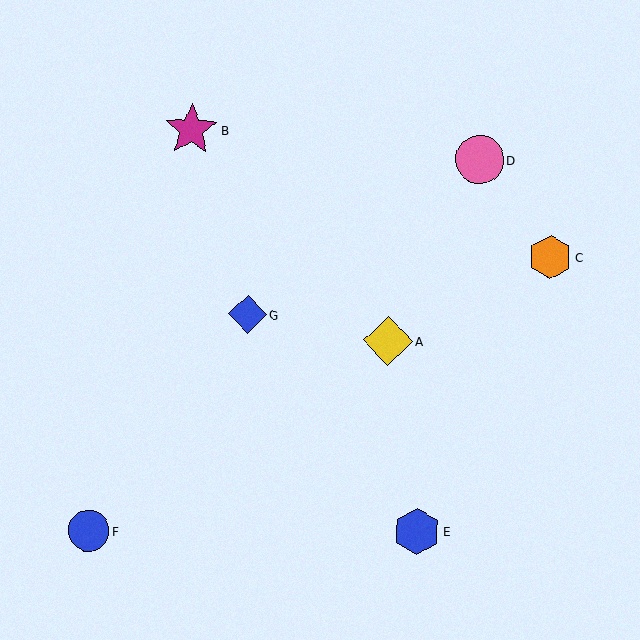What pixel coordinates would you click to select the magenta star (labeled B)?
Click at (191, 130) to select the magenta star B.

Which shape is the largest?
The magenta star (labeled B) is the largest.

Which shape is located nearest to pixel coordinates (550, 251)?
The orange hexagon (labeled C) at (550, 257) is nearest to that location.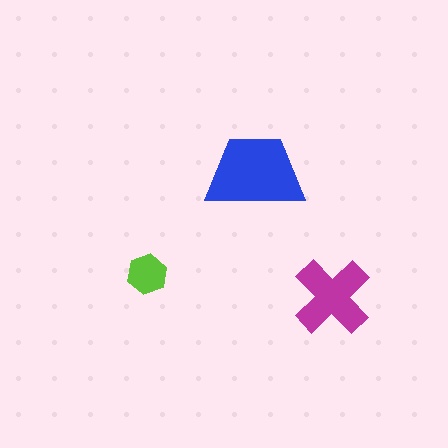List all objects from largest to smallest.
The blue trapezoid, the magenta cross, the lime hexagon.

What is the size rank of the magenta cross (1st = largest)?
2nd.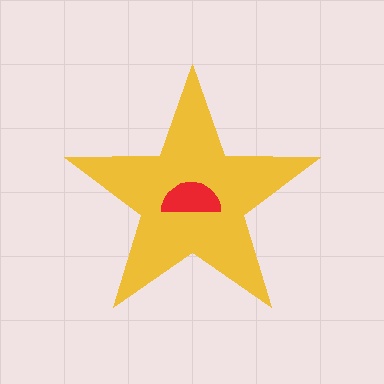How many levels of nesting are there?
2.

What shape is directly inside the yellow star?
The red semicircle.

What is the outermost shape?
The yellow star.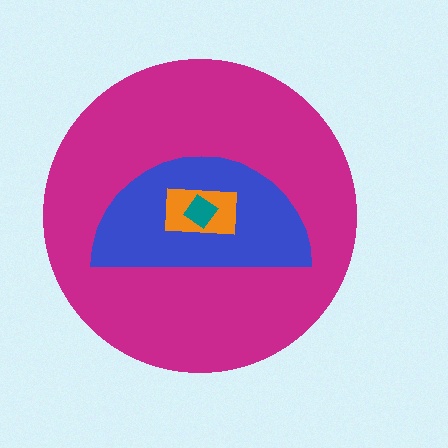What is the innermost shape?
The teal diamond.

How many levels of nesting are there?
4.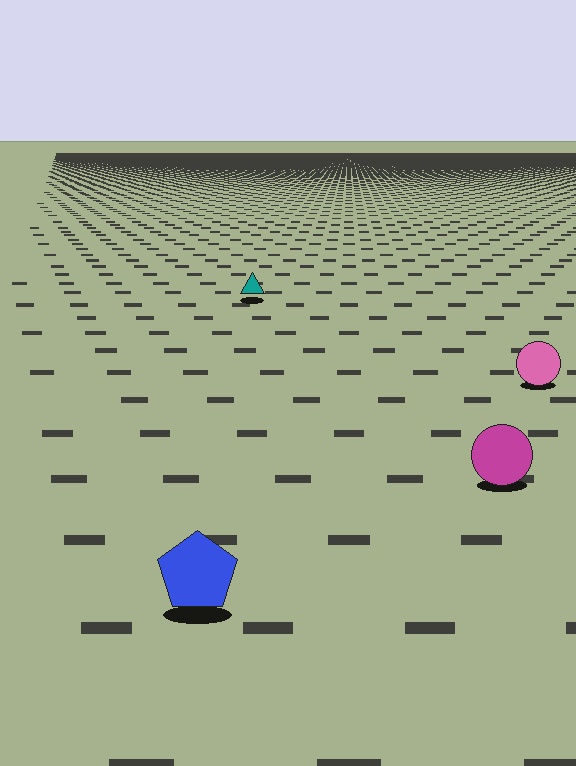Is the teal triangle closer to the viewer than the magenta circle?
No. The magenta circle is closer — you can tell from the texture gradient: the ground texture is coarser near it.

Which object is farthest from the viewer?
The teal triangle is farthest from the viewer. It appears smaller and the ground texture around it is denser.